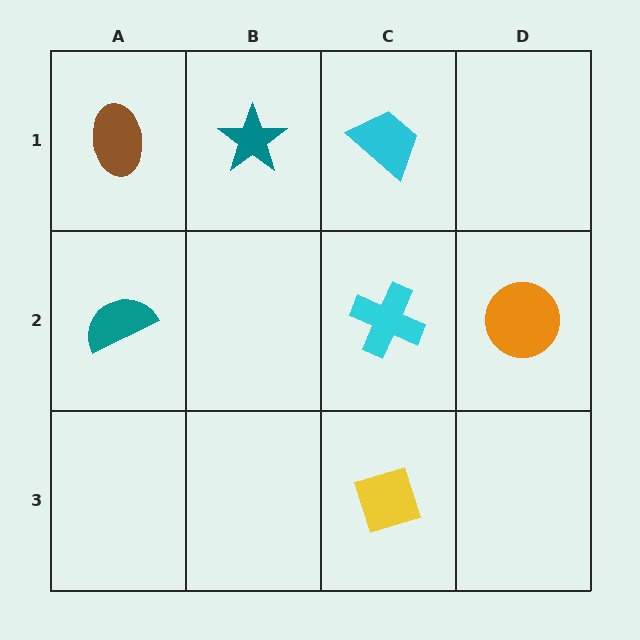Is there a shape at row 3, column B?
No, that cell is empty.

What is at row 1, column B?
A teal star.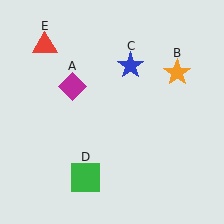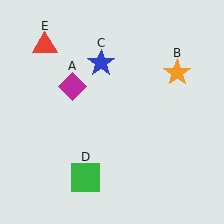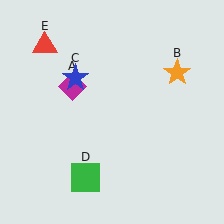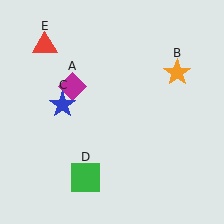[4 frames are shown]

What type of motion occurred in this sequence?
The blue star (object C) rotated counterclockwise around the center of the scene.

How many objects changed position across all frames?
1 object changed position: blue star (object C).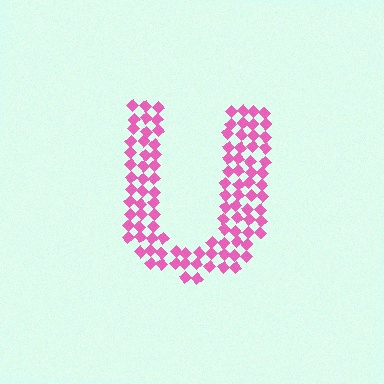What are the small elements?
The small elements are diamonds.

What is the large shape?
The large shape is the letter U.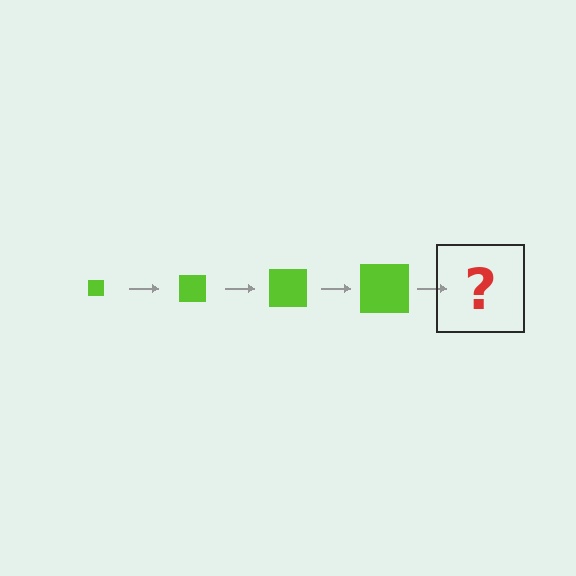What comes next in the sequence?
The next element should be a lime square, larger than the previous one.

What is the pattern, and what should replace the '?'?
The pattern is that the square gets progressively larger each step. The '?' should be a lime square, larger than the previous one.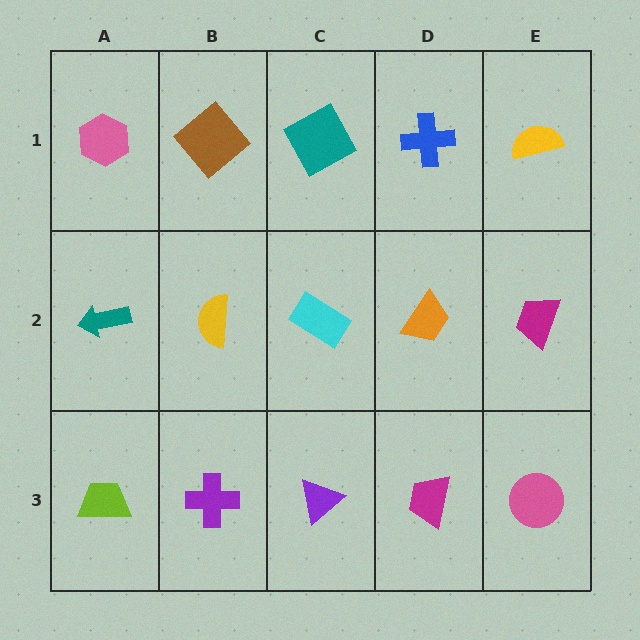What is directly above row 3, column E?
A magenta trapezoid.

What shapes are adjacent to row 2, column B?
A brown diamond (row 1, column B), a purple cross (row 3, column B), a teal arrow (row 2, column A), a cyan rectangle (row 2, column C).